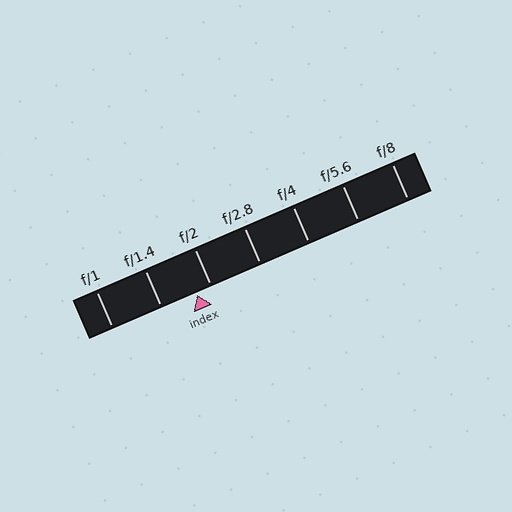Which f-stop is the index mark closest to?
The index mark is closest to f/2.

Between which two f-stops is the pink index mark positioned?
The index mark is between f/1.4 and f/2.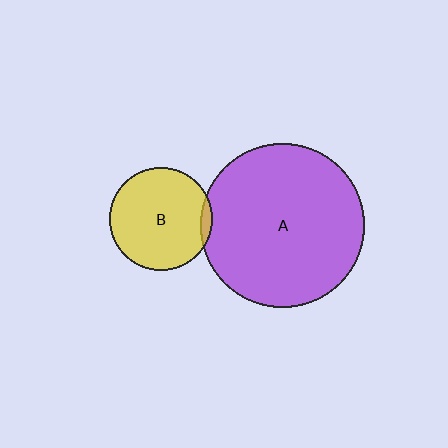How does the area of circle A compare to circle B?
Approximately 2.6 times.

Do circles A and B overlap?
Yes.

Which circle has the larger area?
Circle A (purple).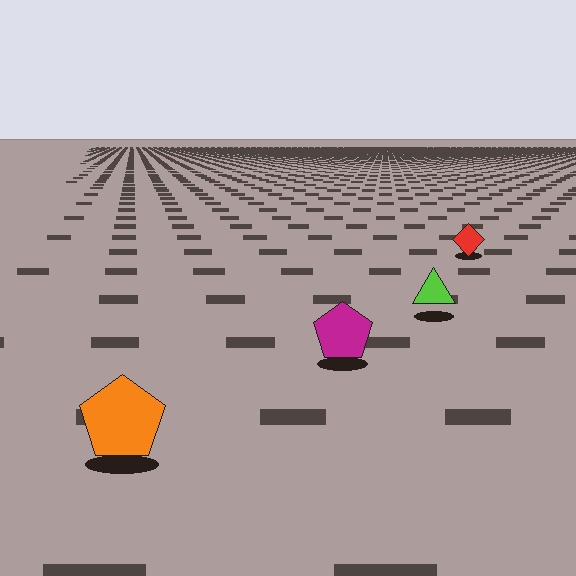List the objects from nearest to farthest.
From nearest to farthest: the orange pentagon, the magenta pentagon, the lime triangle, the red diamond.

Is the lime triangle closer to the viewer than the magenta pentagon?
No. The magenta pentagon is closer — you can tell from the texture gradient: the ground texture is coarser near it.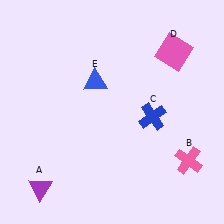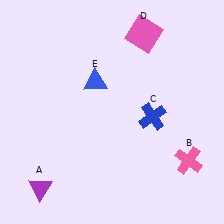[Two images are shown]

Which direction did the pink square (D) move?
The pink square (D) moved left.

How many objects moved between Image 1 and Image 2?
1 object moved between the two images.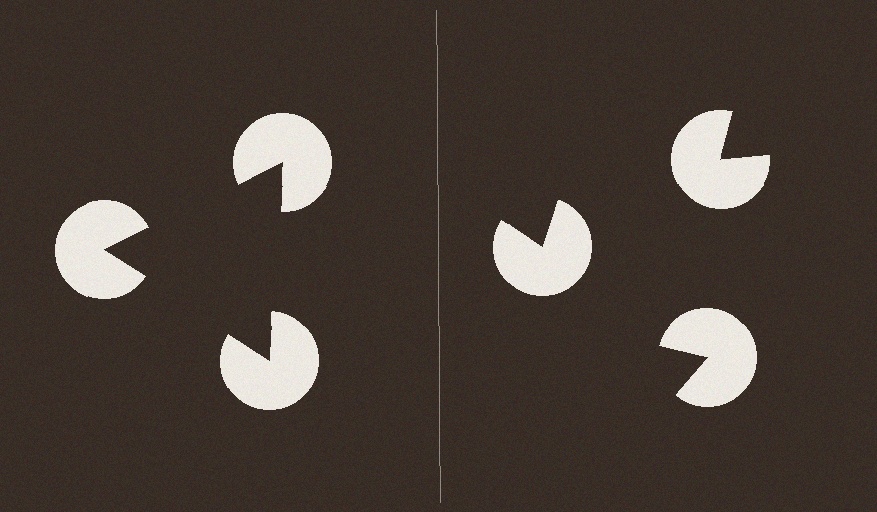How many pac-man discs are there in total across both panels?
6 — 3 on each side.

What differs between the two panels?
The pac-man discs are positioned identically on both sides; only the wedge orientations differ. On the left they align to a triangle; on the right they are misaligned.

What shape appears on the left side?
An illusory triangle.